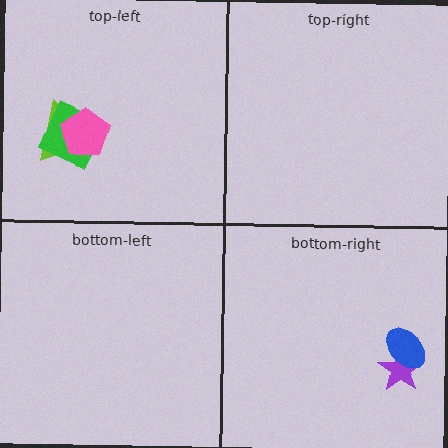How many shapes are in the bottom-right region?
2.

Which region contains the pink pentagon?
The top-left region.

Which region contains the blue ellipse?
The bottom-right region.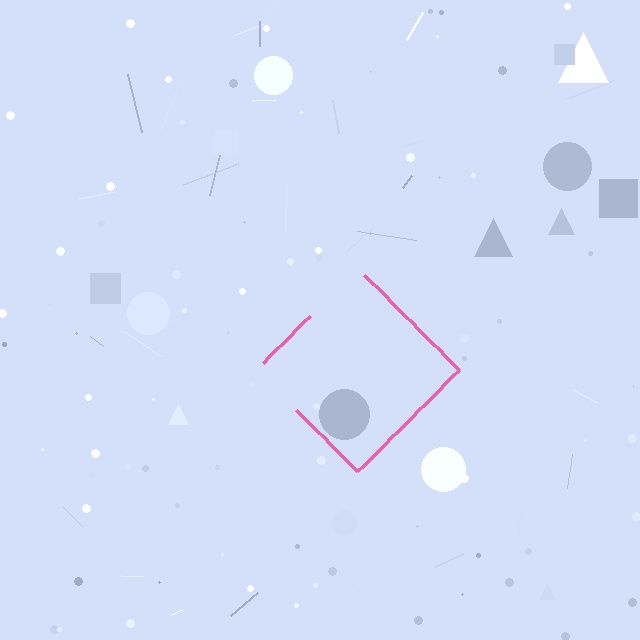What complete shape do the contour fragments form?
The contour fragments form a diamond.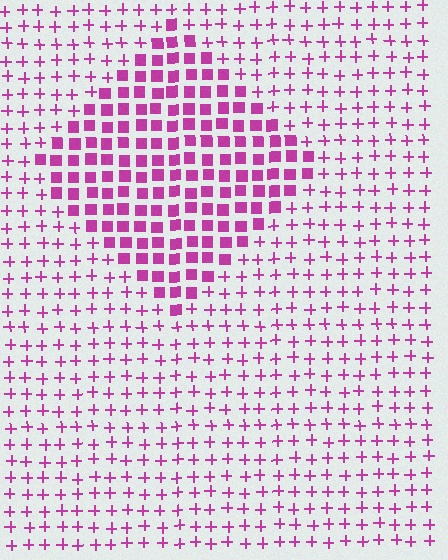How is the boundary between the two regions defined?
The boundary is defined by a change in element shape: squares inside vs. plus signs outside. All elements share the same color and spacing.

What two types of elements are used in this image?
The image uses squares inside the diamond region and plus signs outside it.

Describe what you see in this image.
The image is filled with small magenta elements arranged in a uniform grid. A diamond-shaped region contains squares, while the surrounding area contains plus signs. The boundary is defined purely by the change in element shape.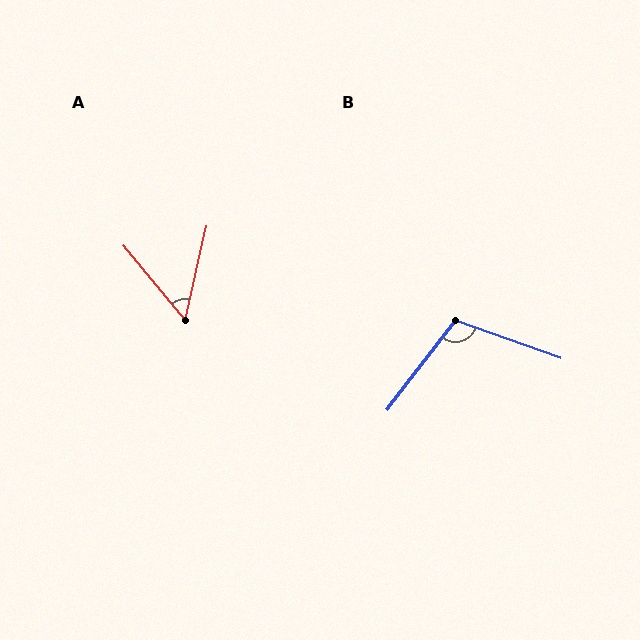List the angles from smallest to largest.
A (52°), B (108°).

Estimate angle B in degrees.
Approximately 108 degrees.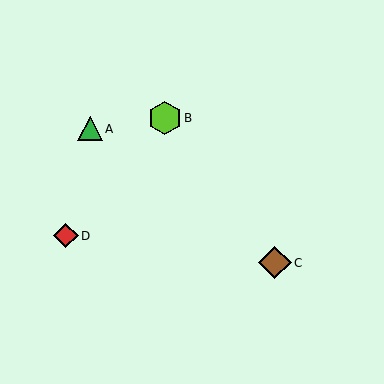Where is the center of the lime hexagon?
The center of the lime hexagon is at (165, 118).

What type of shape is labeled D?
Shape D is a red diamond.